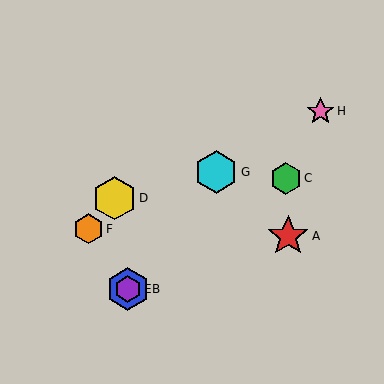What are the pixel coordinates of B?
Object B is at (128, 289).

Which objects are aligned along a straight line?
Objects B, E, G are aligned along a straight line.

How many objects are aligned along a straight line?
3 objects (B, E, G) are aligned along a straight line.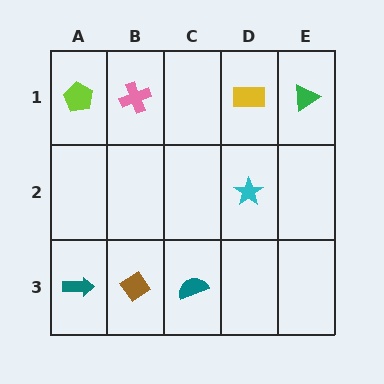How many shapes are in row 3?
3 shapes.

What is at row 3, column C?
A teal semicircle.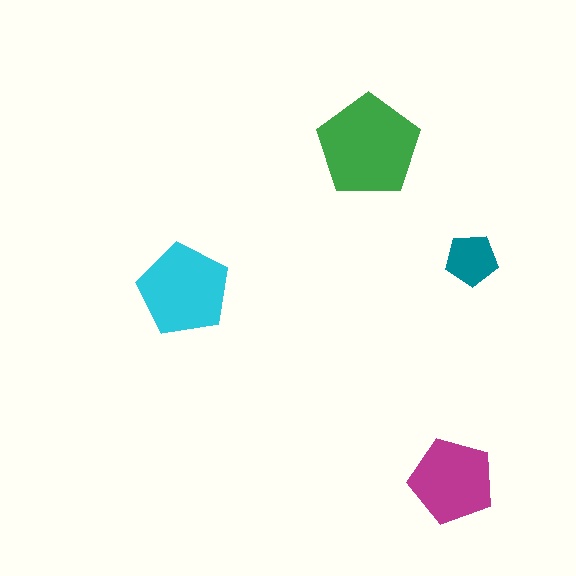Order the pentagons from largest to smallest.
the green one, the cyan one, the magenta one, the teal one.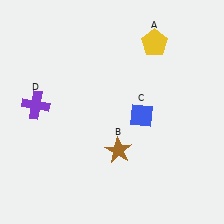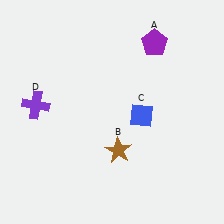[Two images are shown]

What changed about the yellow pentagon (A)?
In Image 1, A is yellow. In Image 2, it changed to purple.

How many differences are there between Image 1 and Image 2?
There is 1 difference between the two images.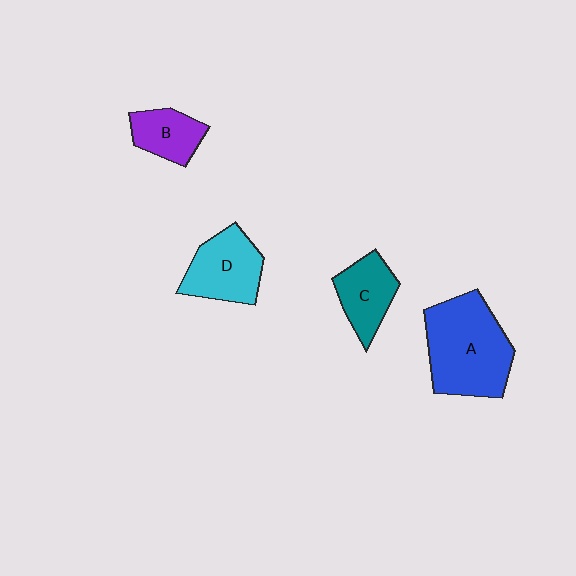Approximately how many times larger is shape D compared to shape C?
Approximately 1.3 times.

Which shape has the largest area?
Shape A (blue).